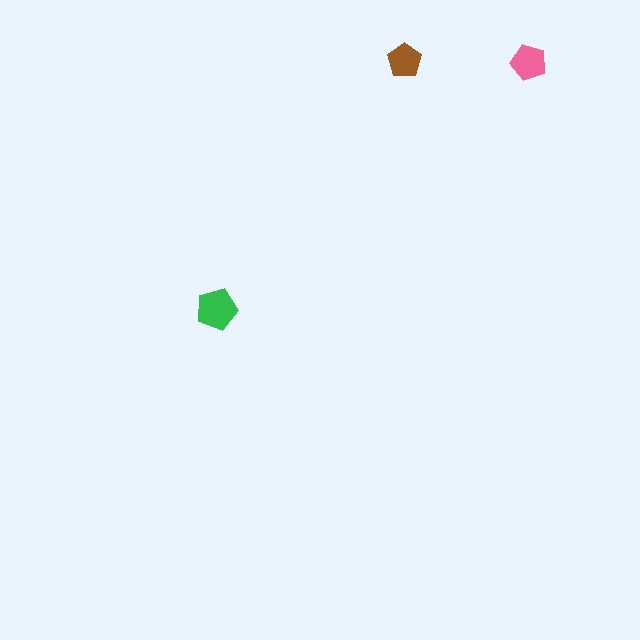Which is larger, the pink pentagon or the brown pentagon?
The pink one.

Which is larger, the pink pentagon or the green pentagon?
The green one.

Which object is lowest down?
The green pentagon is bottommost.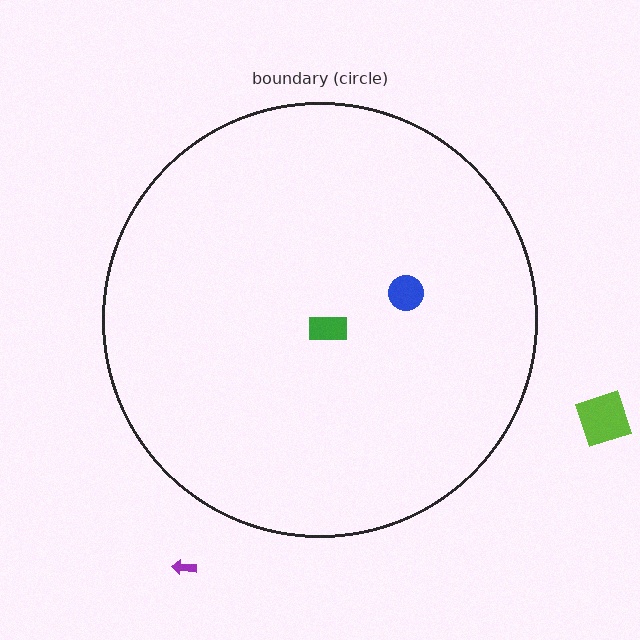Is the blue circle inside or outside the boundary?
Inside.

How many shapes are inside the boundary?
2 inside, 2 outside.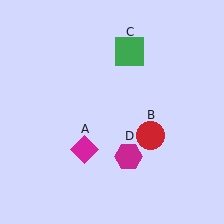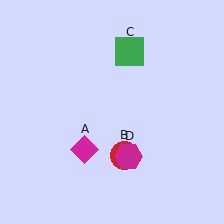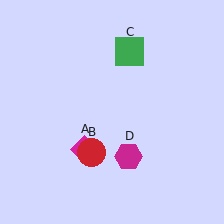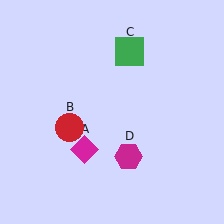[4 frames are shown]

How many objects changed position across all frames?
1 object changed position: red circle (object B).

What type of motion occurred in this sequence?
The red circle (object B) rotated clockwise around the center of the scene.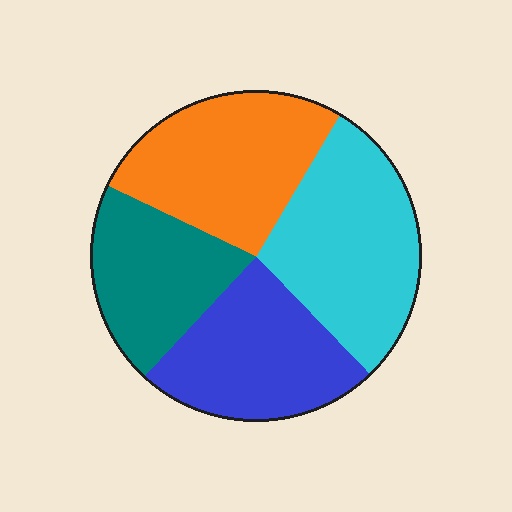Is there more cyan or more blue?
Cyan.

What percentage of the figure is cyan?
Cyan covers about 30% of the figure.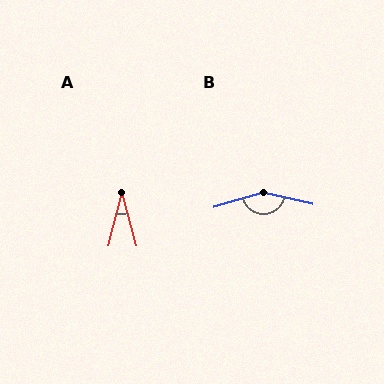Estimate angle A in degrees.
Approximately 29 degrees.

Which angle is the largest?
B, at approximately 151 degrees.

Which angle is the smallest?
A, at approximately 29 degrees.